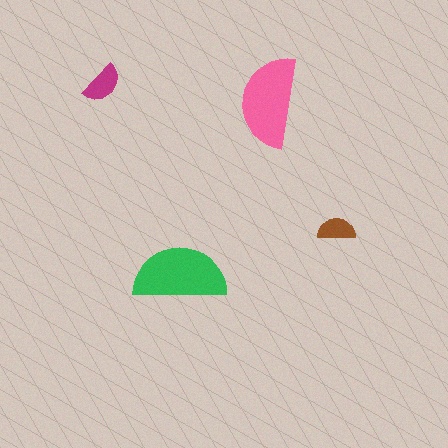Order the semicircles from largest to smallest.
the green one, the pink one, the magenta one, the brown one.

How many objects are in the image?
There are 4 objects in the image.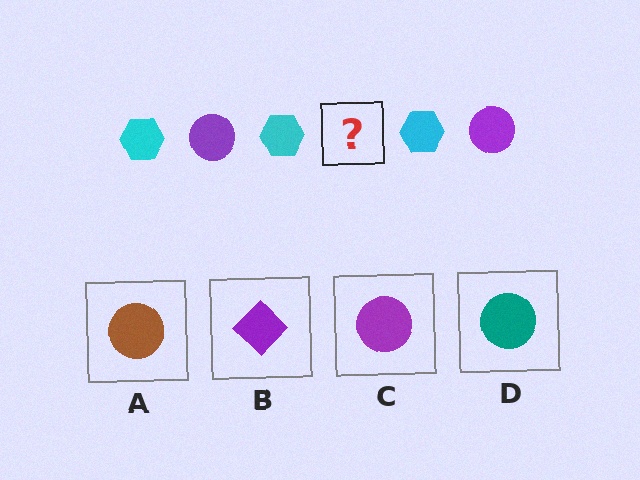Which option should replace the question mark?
Option C.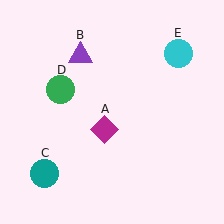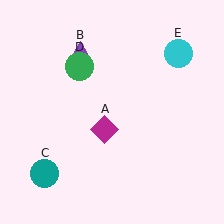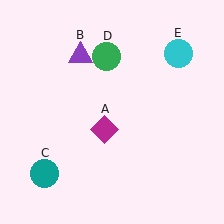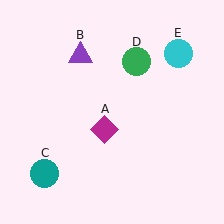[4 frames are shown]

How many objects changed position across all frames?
1 object changed position: green circle (object D).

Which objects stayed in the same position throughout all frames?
Magenta diamond (object A) and purple triangle (object B) and teal circle (object C) and cyan circle (object E) remained stationary.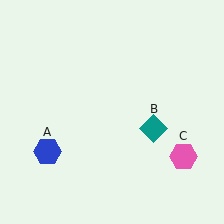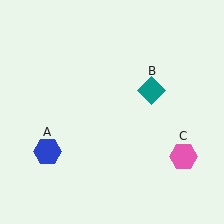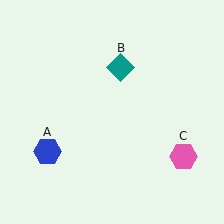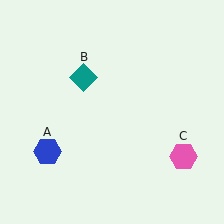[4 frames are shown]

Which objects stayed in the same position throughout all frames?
Blue hexagon (object A) and pink hexagon (object C) remained stationary.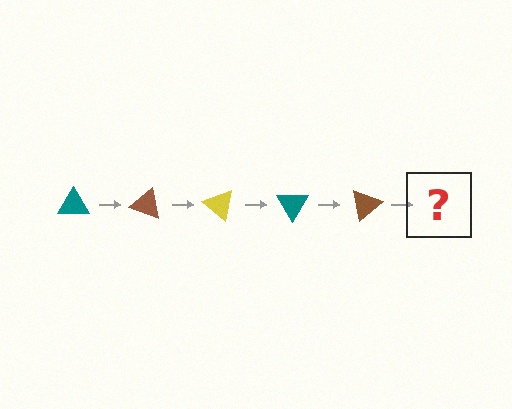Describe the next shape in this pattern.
It should be a yellow triangle, rotated 100 degrees from the start.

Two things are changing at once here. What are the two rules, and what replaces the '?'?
The two rules are that it rotates 20 degrees each step and the color cycles through teal, brown, and yellow. The '?' should be a yellow triangle, rotated 100 degrees from the start.